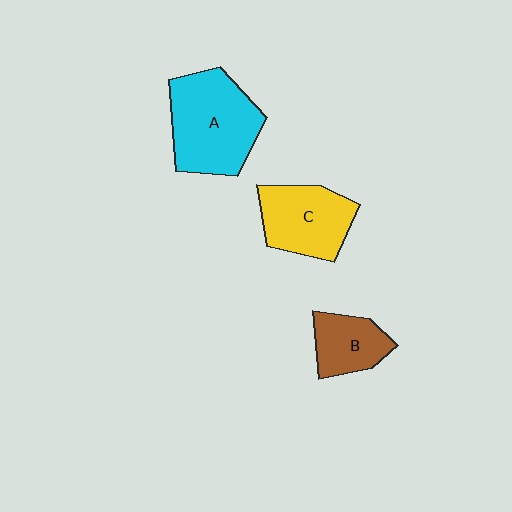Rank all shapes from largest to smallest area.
From largest to smallest: A (cyan), C (yellow), B (brown).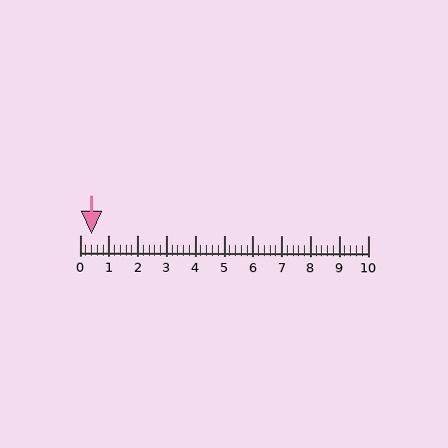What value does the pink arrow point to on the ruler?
The pink arrow points to approximately 0.4.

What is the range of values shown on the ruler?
The ruler shows values from 0 to 10.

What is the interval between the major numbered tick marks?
The major tick marks are spaced 1 units apart.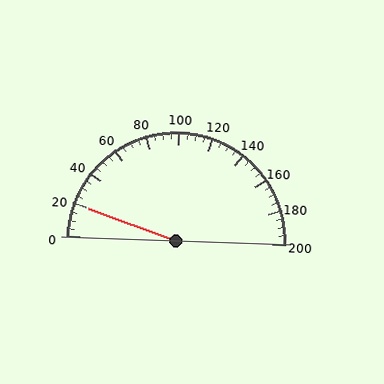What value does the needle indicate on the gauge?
The needle indicates approximately 20.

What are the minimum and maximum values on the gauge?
The gauge ranges from 0 to 200.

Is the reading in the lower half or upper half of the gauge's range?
The reading is in the lower half of the range (0 to 200).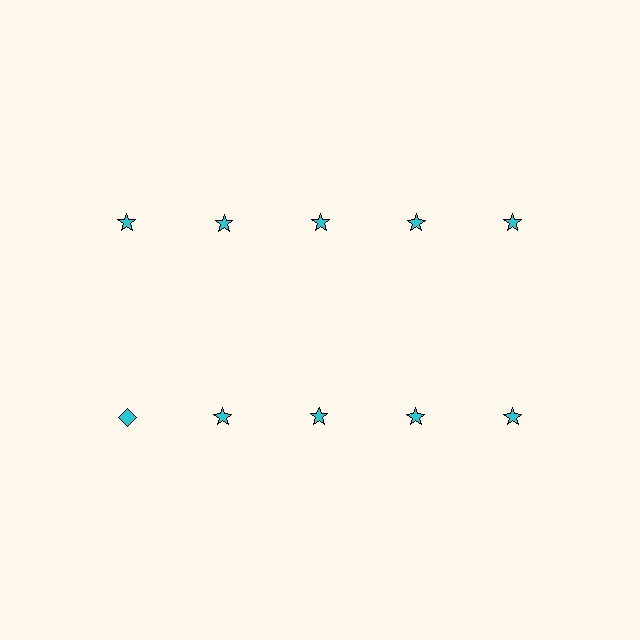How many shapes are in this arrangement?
There are 10 shapes arranged in a grid pattern.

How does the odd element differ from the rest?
It has a different shape: diamond instead of star.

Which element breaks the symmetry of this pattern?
The cyan diamond in the second row, leftmost column breaks the symmetry. All other shapes are cyan stars.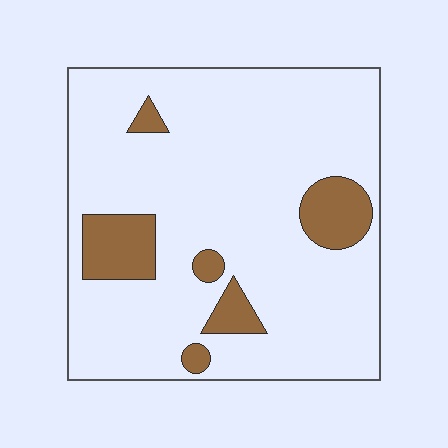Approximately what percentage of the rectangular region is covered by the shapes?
Approximately 15%.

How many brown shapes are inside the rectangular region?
6.